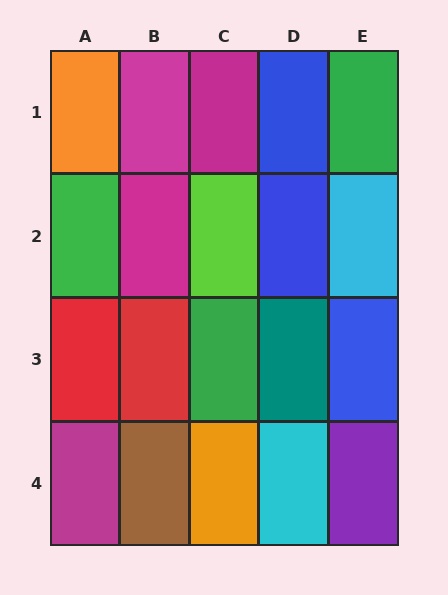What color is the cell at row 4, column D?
Cyan.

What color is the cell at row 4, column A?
Magenta.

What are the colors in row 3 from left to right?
Red, red, green, teal, blue.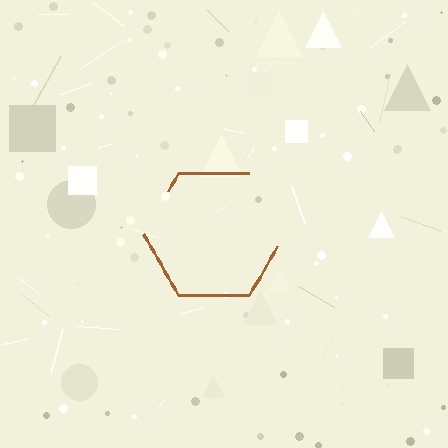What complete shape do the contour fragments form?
The contour fragments form a hexagon.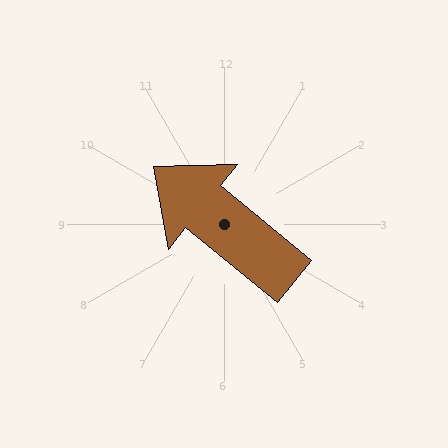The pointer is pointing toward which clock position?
Roughly 10 o'clock.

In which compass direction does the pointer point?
Northwest.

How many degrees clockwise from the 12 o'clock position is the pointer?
Approximately 309 degrees.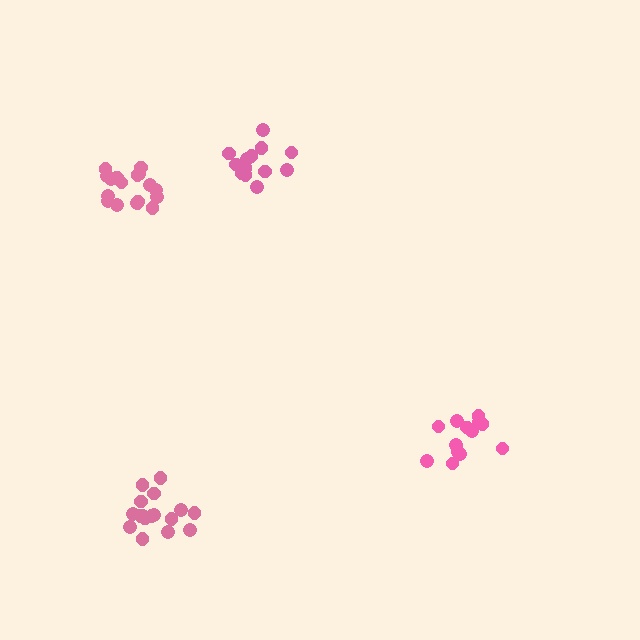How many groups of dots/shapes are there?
There are 4 groups.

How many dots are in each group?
Group 1: 13 dots, Group 2: 18 dots, Group 3: 17 dots, Group 4: 13 dots (61 total).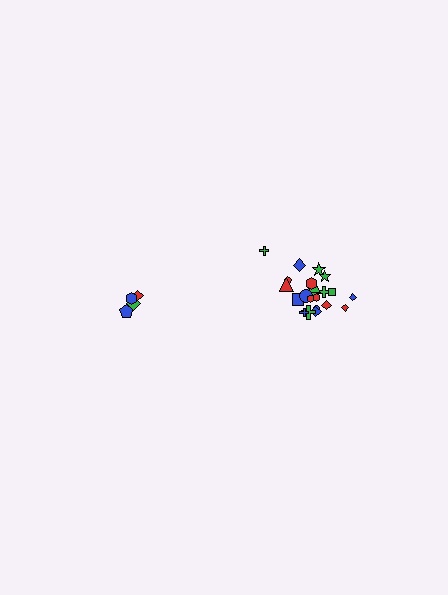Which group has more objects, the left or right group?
The right group.